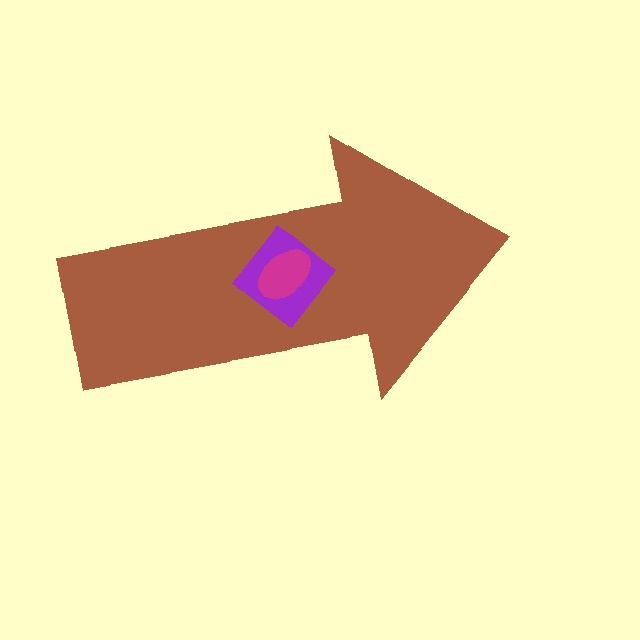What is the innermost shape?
The magenta ellipse.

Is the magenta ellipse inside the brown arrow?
Yes.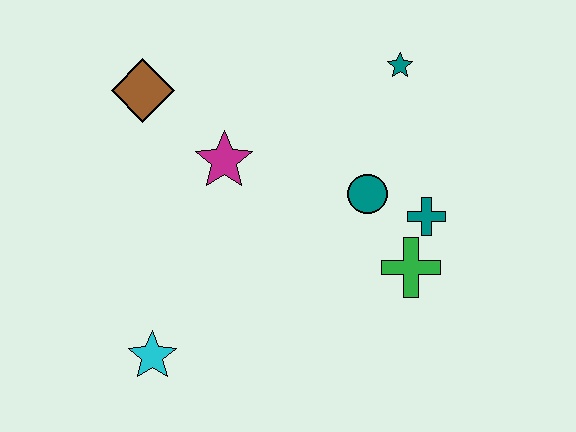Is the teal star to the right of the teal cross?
No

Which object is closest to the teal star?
The teal circle is closest to the teal star.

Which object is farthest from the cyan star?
The teal star is farthest from the cyan star.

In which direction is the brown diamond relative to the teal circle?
The brown diamond is to the left of the teal circle.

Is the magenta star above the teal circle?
Yes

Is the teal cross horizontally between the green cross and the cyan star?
No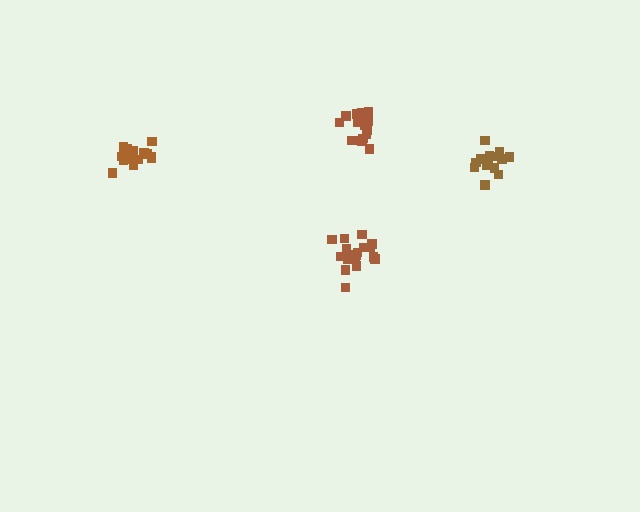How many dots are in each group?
Group 1: 15 dots, Group 2: 17 dots, Group 3: 20 dots, Group 4: 16 dots (68 total).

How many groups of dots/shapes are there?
There are 4 groups.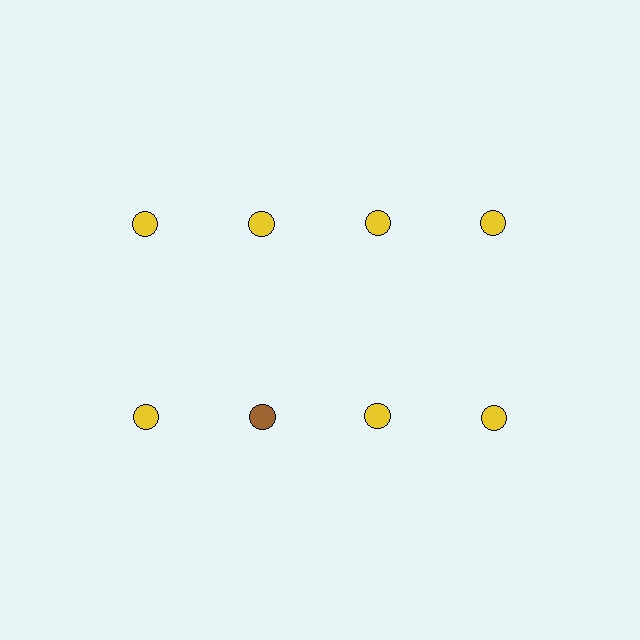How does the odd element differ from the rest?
It has a different color: brown instead of yellow.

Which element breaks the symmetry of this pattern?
The brown circle in the second row, second from left column breaks the symmetry. All other shapes are yellow circles.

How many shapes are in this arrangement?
There are 8 shapes arranged in a grid pattern.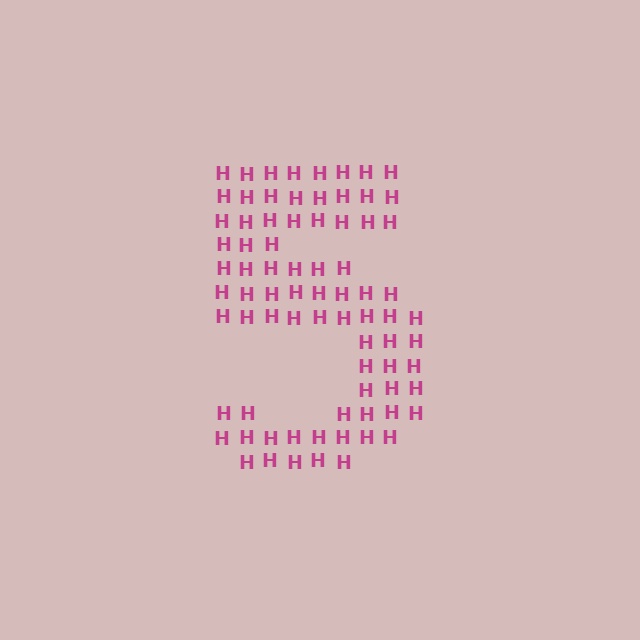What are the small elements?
The small elements are letter H's.